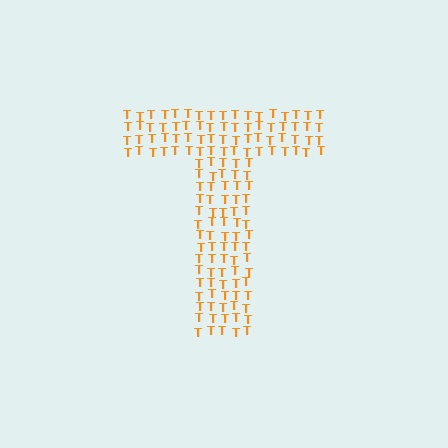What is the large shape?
The large shape is the letter T.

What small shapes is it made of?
It is made of small letter T's.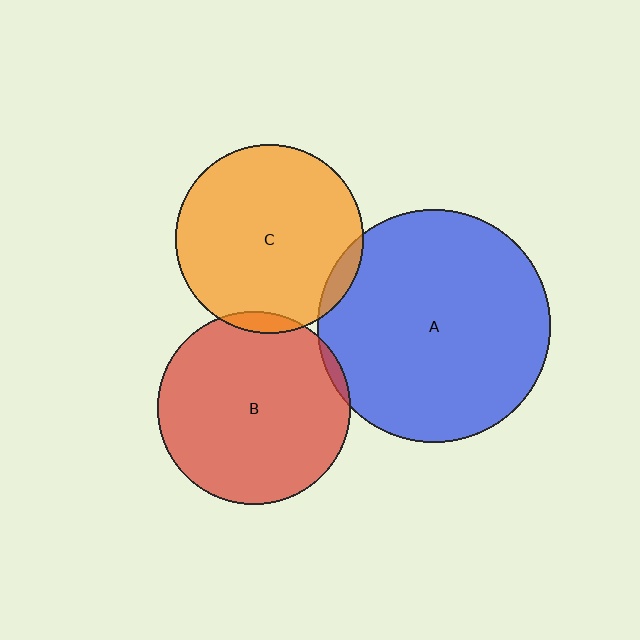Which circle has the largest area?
Circle A (blue).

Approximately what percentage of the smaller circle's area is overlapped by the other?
Approximately 5%.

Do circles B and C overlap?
Yes.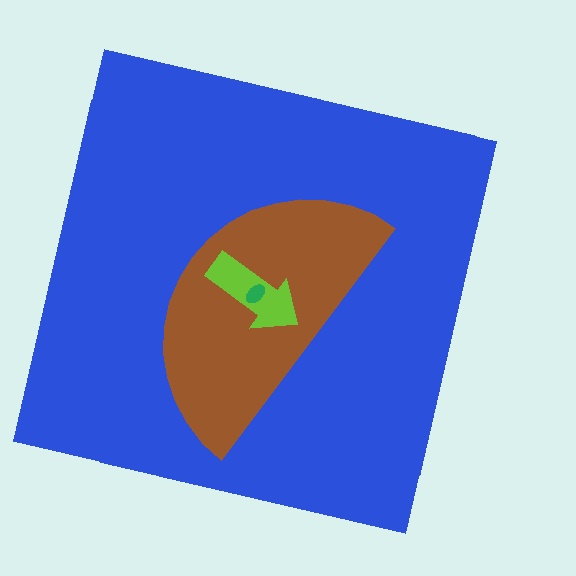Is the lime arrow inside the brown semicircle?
Yes.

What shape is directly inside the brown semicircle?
The lime arrow.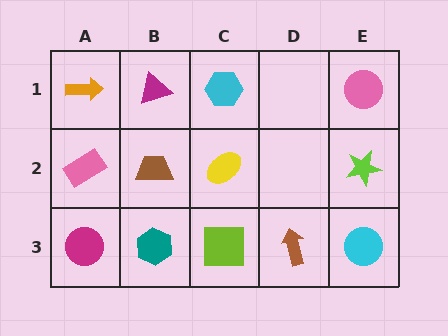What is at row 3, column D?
A brown arrow.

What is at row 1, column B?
A magenta triangle.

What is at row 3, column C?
A lime square.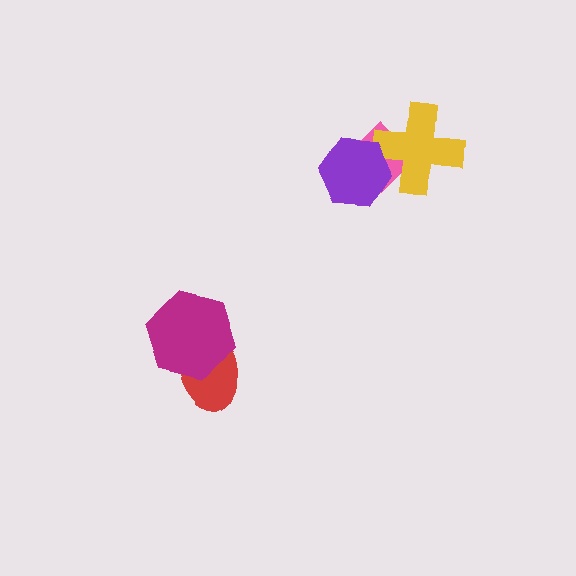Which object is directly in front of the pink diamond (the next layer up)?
The yellow cross is directly in front of the pink diamond.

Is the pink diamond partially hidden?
Yes, it is partially covered by another shape.